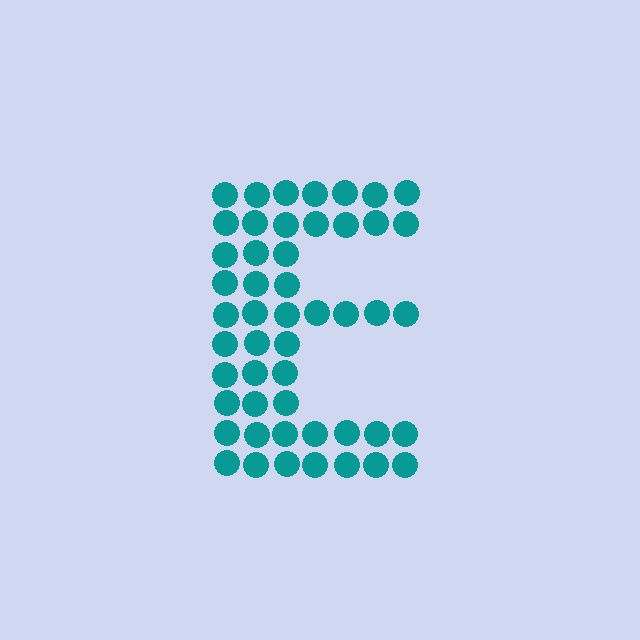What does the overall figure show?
The overall figure shows the letter E.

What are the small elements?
The small elements are circles.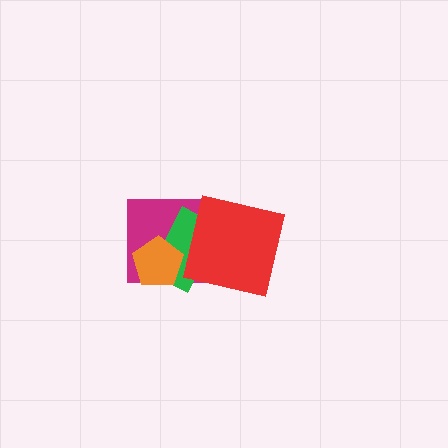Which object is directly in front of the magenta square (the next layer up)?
The green rectangle is directly in front of the magenta square.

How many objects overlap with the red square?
2 objects overlap with the red square.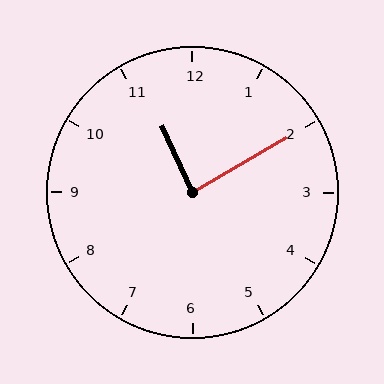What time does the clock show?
11:10.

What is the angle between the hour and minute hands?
Approximately 85 degrees.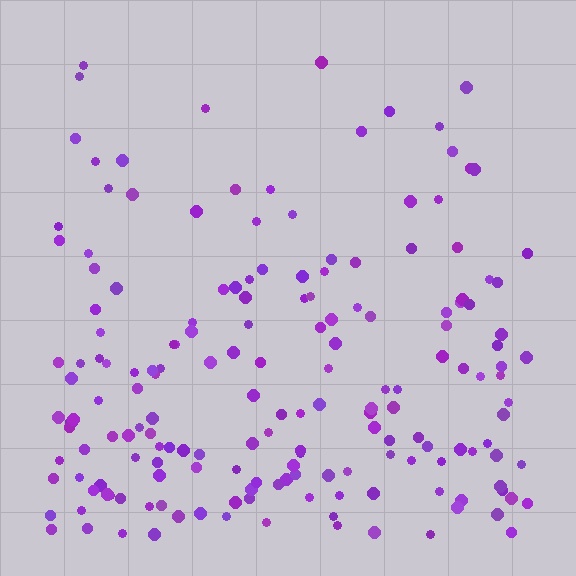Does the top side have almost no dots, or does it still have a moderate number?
Still a moderate number, just noticeably fewer than the bottom.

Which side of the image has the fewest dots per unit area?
The top.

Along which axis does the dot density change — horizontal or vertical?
Vertical.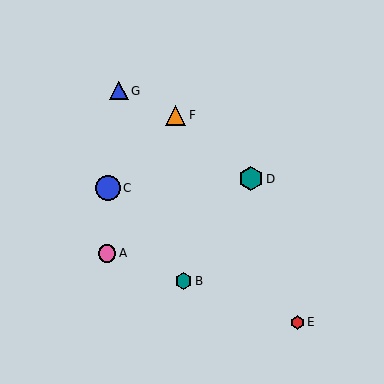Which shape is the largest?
The blue circle (labeled C) is the largest.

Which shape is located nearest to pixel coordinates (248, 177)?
The teal hexagon (labeled D) at (251, 179) is nearest to that location.